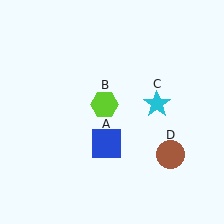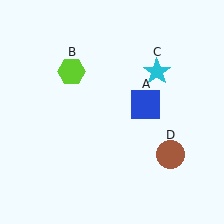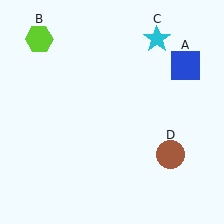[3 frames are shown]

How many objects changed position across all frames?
3 objects changed position: blue square (object A), lime hexagon (object B), cyan star (object C).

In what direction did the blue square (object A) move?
The blue square (object A) moved up and to the right.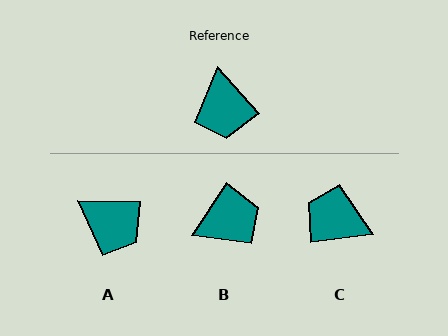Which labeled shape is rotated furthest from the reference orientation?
C, about 124 degrees away.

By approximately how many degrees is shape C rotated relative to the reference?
Approximately 124 degrees clockwise.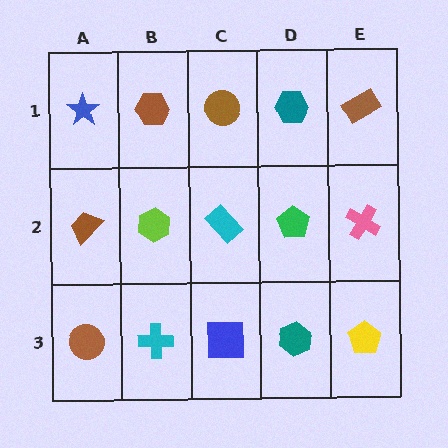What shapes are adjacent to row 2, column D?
A teal hexagon (row 1, column D), a teal hexagon (row 3, column D), a cyan rectangle (row 2, column C), a pink cross (row 2, column E).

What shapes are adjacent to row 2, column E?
A brown rectangle (row 1, column E), a yellow pentagon (row 3, column E), a green pentagon (row 2, column D).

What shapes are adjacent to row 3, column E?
A pink cross (row 2, column E), a teal hexagon (row 3, column D).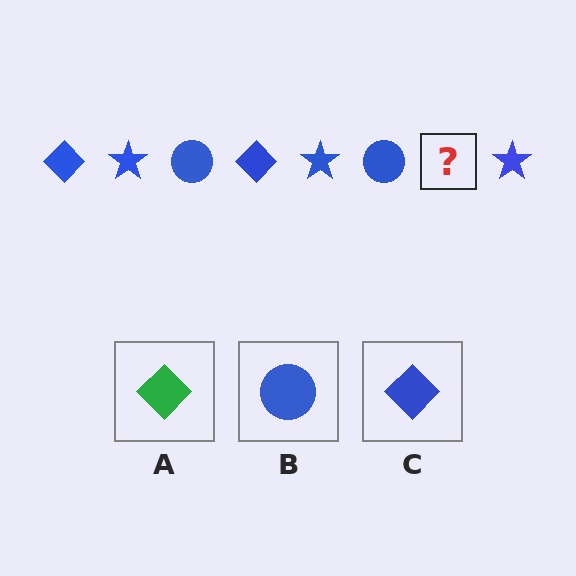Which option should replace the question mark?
Option C.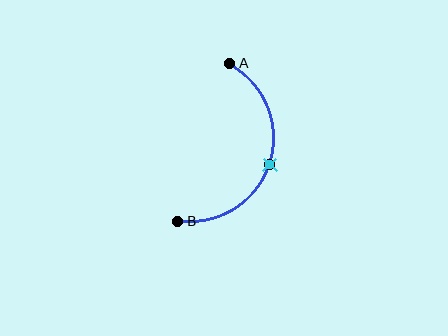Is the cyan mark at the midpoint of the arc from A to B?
Yes. The cyan mark lies on the arc at equal arc-length from both A and B — it is the arc midpoint.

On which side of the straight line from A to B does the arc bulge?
The arc bulges to the right of the straight line connecting A and B.